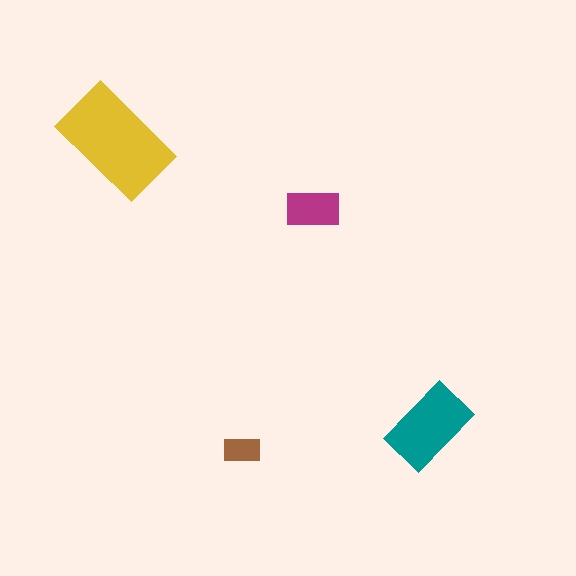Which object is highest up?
The yellow rectangle is topmost.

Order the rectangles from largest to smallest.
the yellow one, the teal one, the magenta one, the brown one.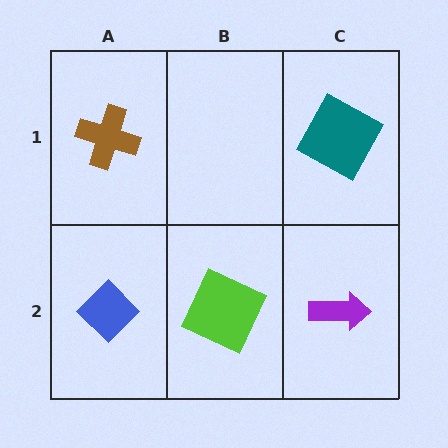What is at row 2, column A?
A blue diamond.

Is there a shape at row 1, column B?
No, that cell is empty.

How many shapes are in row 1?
2 shapes.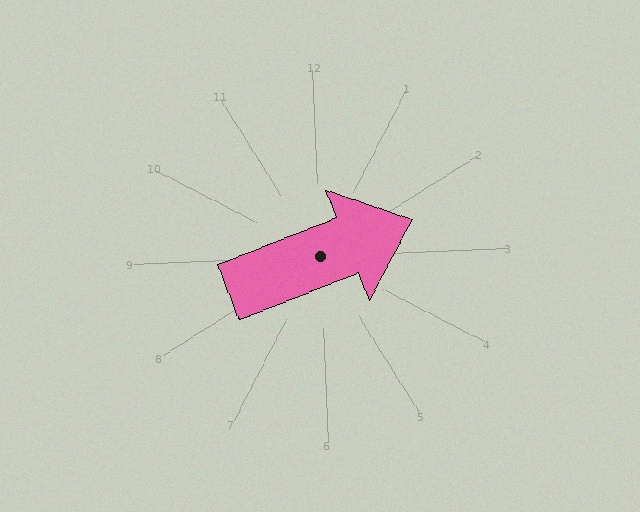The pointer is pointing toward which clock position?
Roughly 2 o'clock.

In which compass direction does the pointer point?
East.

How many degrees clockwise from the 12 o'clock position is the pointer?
Approximately 71 degrees.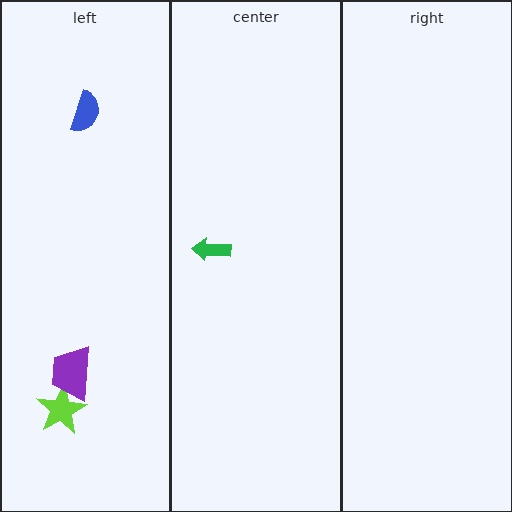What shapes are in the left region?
The lime star, the blue semicircle, the purple trapezoid.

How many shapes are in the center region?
1.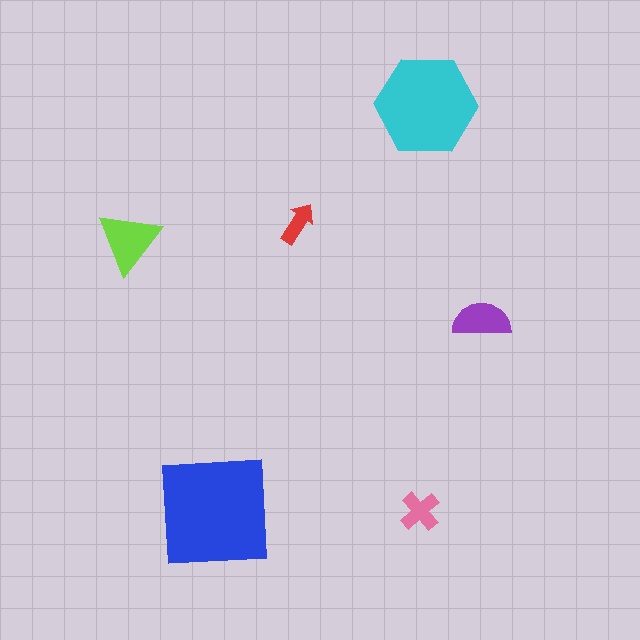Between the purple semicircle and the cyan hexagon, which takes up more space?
The cyan hexagon.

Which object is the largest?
The blue square.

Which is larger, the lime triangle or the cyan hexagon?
The cyan hexagon.